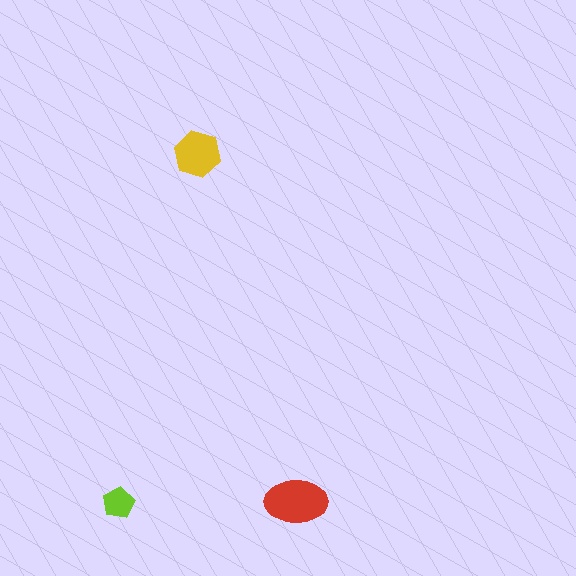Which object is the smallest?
The lime pentagon.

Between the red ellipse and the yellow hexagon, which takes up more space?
The red ellipse.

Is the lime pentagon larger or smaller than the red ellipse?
Smaller.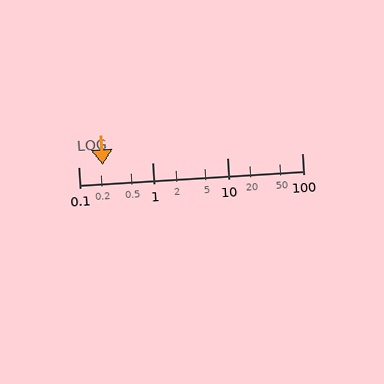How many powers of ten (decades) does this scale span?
The scale spans 3 decades, from 0.1 to 100.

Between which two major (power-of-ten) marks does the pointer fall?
The pointer is between 0.1 and 1.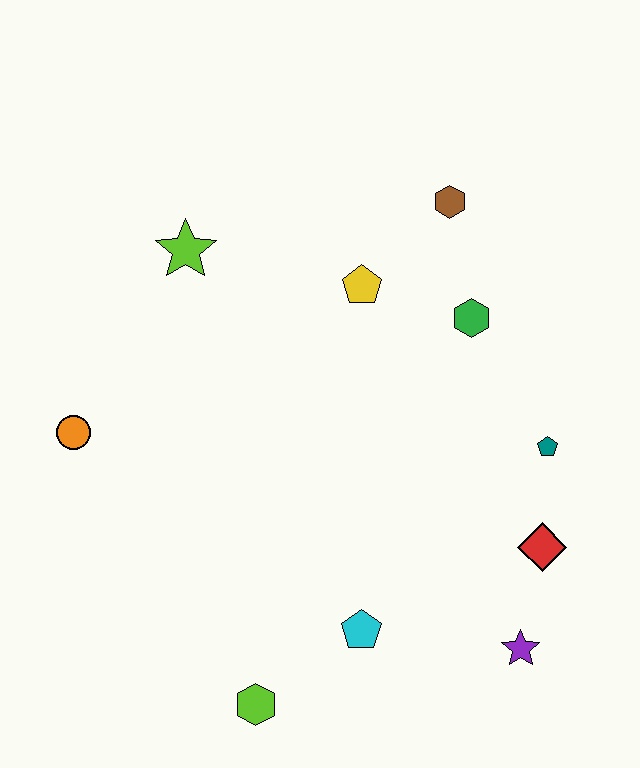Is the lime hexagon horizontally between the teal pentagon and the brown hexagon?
No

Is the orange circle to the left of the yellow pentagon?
Yes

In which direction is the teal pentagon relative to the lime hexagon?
The teal pentagon is to the right of the lime hexagon.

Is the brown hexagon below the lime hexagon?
No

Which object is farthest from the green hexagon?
The lime hexagon is farthest from the green hexagon.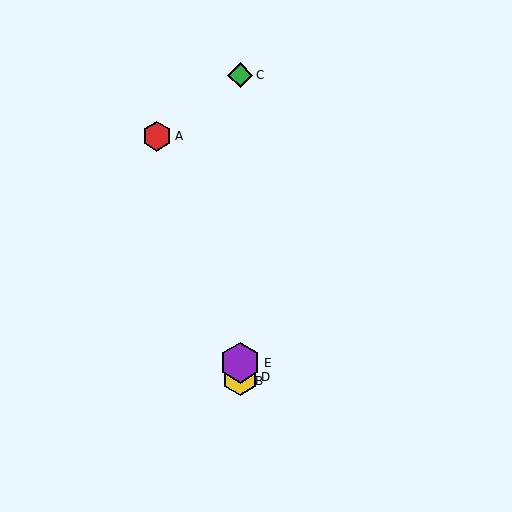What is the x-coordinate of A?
Object A is at x≈157.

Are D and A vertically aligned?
No, D is at x≈240 and A is at x≈157.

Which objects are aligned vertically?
Objects B, C, D, E are aligned vertically.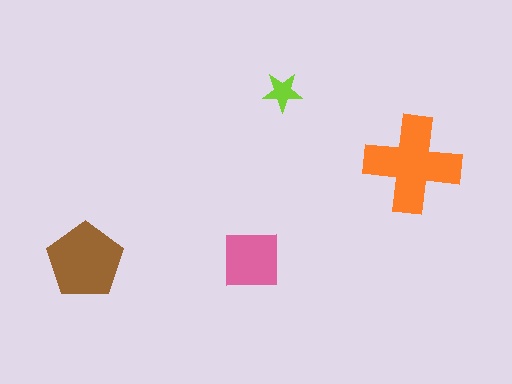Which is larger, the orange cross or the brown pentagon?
The orange cross.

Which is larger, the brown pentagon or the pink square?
The brown pentagon.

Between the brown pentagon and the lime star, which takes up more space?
The brown pentagon.